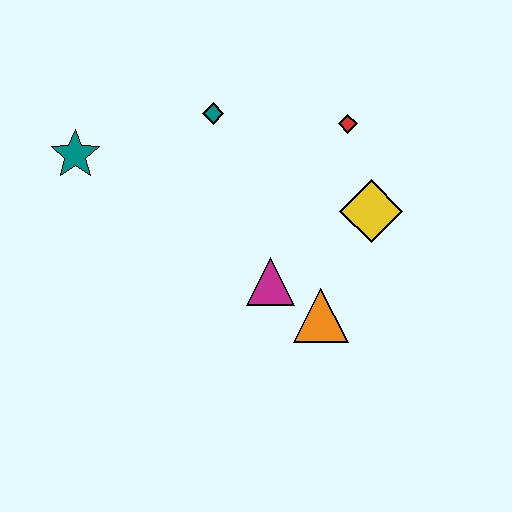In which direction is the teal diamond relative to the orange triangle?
The teal diamond is above the orange triangle.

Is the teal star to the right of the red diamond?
No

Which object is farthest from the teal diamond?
The orange triangle is farthest from the teal diamond.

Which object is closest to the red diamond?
The yellow diamond is closest to the red diamond.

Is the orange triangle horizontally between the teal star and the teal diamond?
No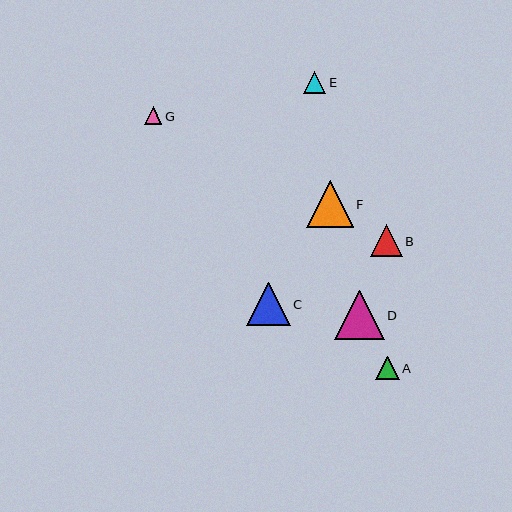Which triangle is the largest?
Triangle D is the largest with a size of approximately 49 pixels.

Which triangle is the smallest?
Triangle G is the smallest with a size of approximately 18 pixels.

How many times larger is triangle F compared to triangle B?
Triangle F is approximately 1.5 times the size of triangle B.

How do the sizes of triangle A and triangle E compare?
Triangle A and triangle E are approximately the same size.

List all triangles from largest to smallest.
From largest to smallest: D, F, C, B, A, E, G.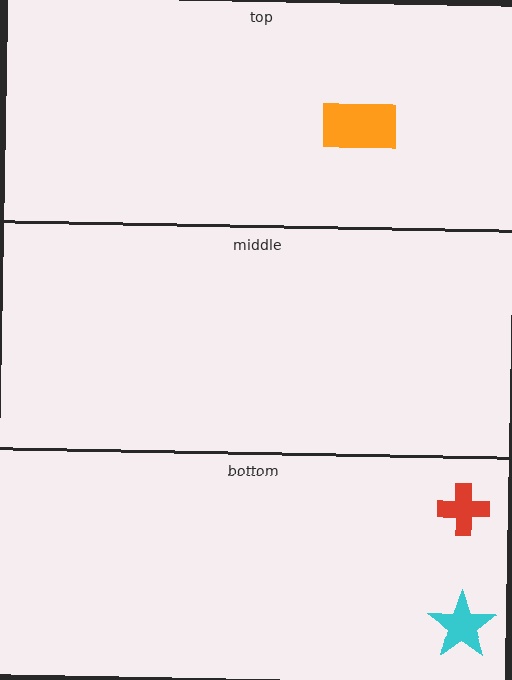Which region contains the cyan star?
The bottom region.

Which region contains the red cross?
The bottom region.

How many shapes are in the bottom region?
2.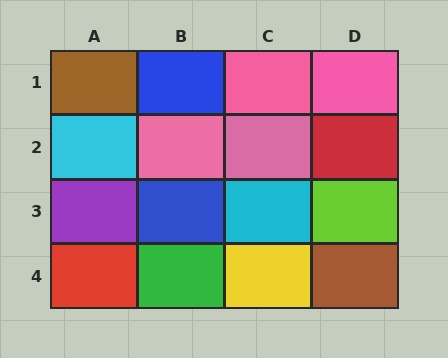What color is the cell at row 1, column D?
Pink.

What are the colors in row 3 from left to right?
Purple, blue, cyan, lime.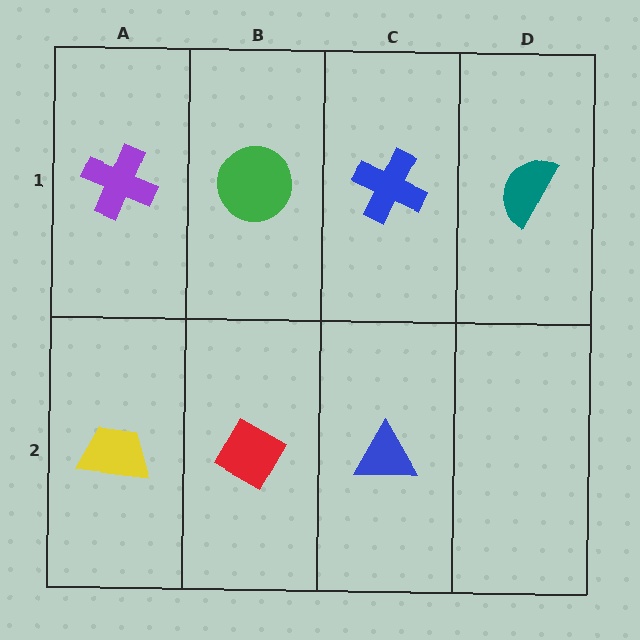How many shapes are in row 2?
3 shapes.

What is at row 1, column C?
A blue cross.